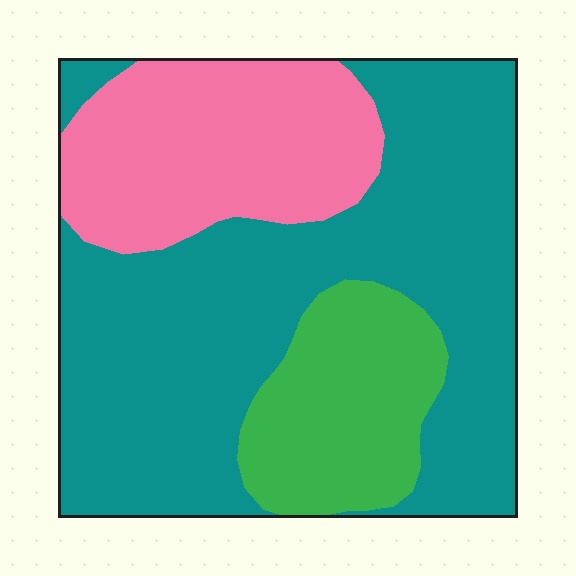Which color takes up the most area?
Teal, at roughly 60%.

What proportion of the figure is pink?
Pink takes up less than a quarter of the figure.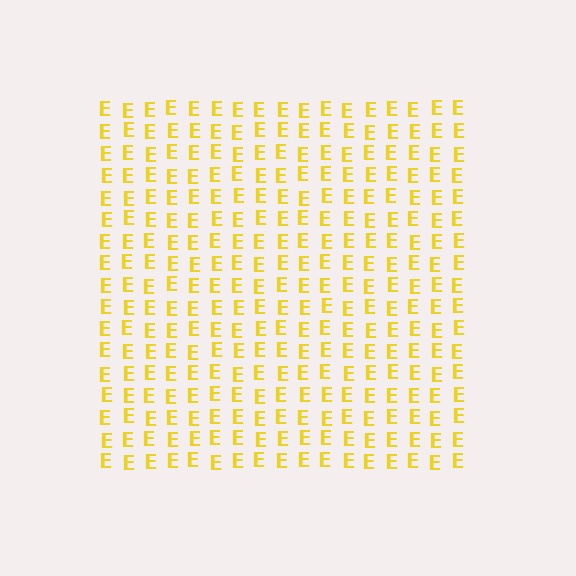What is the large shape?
The large shape is a square.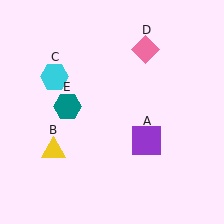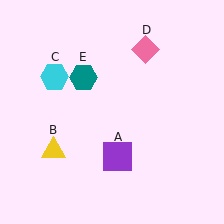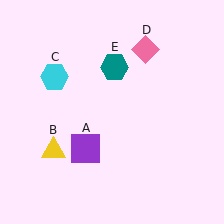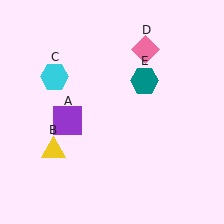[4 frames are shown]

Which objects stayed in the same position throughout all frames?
Yellow triangle (object B) and cyan hexagon (object C) and pink diamond (object D) remained stationary.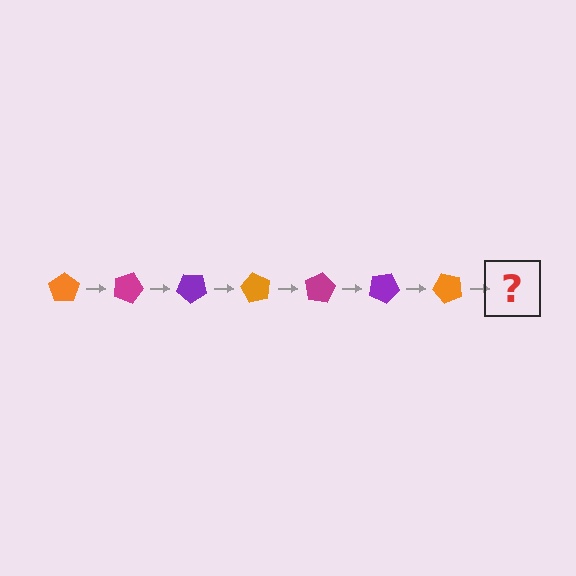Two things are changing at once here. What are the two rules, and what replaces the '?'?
The two rules are that it rotates 20 degrees each step and the color cycles through orange, magenta, and purple. The '?' should be a magenta pentagon, rotated 140 degrees from the start.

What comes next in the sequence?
The next element should be a magenta pentagon, rotated 140 degrees from the start.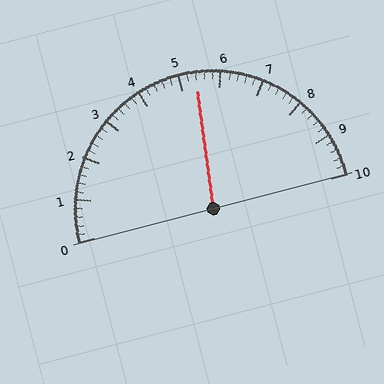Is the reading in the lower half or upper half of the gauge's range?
The reading is in the upper half of the range (0 to 10).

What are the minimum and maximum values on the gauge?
The gauge ranges from 0 to 10.